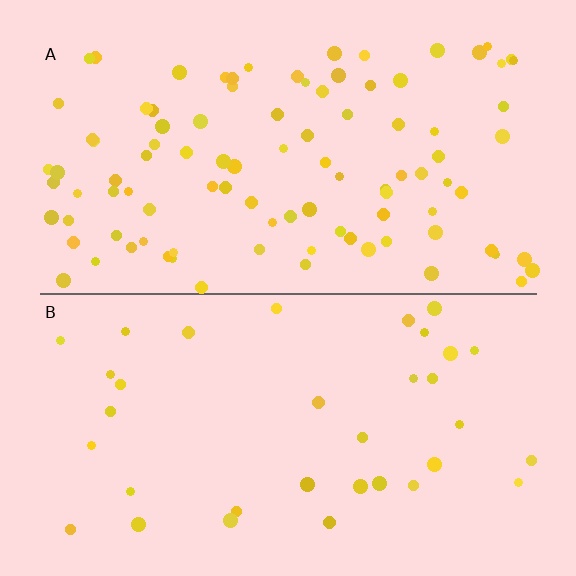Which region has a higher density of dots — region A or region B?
A (the top).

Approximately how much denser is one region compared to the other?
Approximately 2.8× — region A over region B.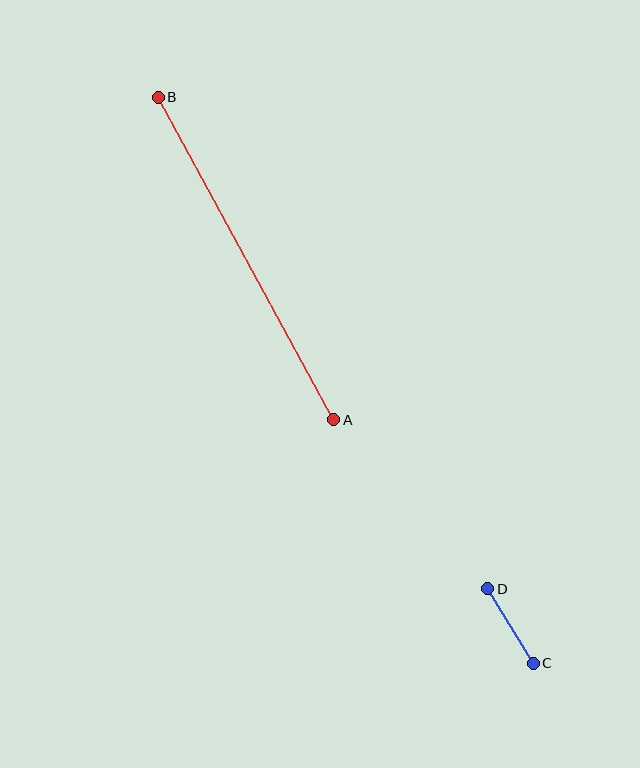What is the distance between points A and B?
The distance is approximately 367 pixels.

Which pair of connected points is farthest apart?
Points A and B are farthest apart.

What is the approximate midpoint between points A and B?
The midpoint is at approximately (246, 259) pixels.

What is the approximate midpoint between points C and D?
The midpoint is at approximately (510, 626) pixels.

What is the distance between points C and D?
The distance is approximately 87 pixels.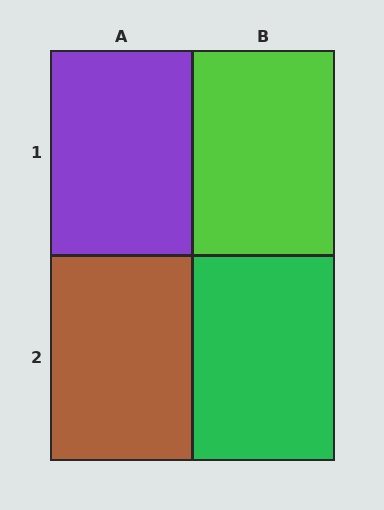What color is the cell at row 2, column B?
Green.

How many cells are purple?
1 cell is purple.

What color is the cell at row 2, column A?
Brown.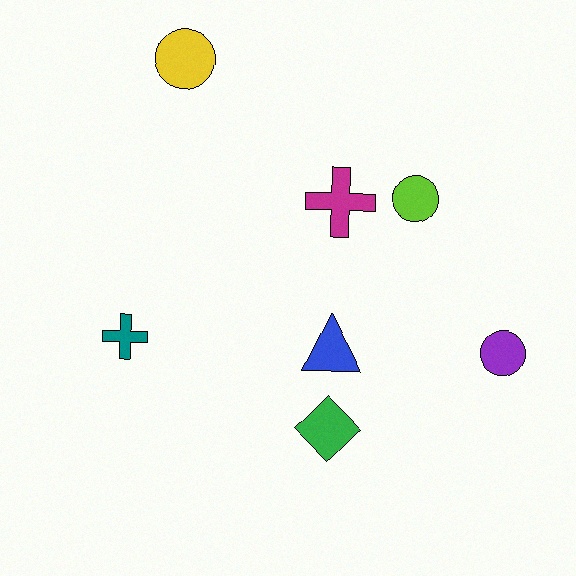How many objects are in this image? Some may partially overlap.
There are 7 objects.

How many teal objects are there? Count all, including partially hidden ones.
There is 1 teal object.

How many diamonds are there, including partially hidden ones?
There is 1 diamond.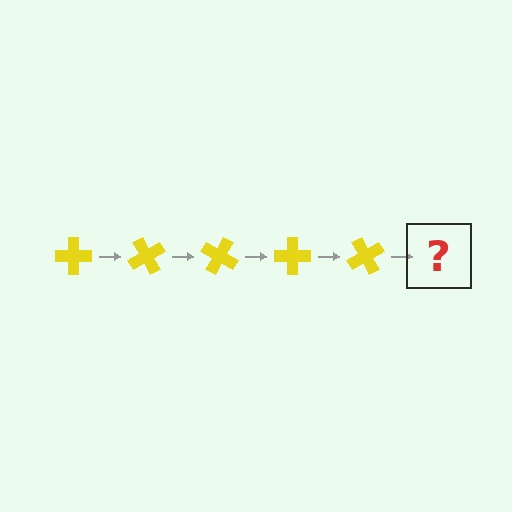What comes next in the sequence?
The next element should be a yellow cross rotated 300 degrees.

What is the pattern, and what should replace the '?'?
The pattern is that the cross rotates 60 degrees each step. The '?' should be a yellow cross rotated 300 degrees.